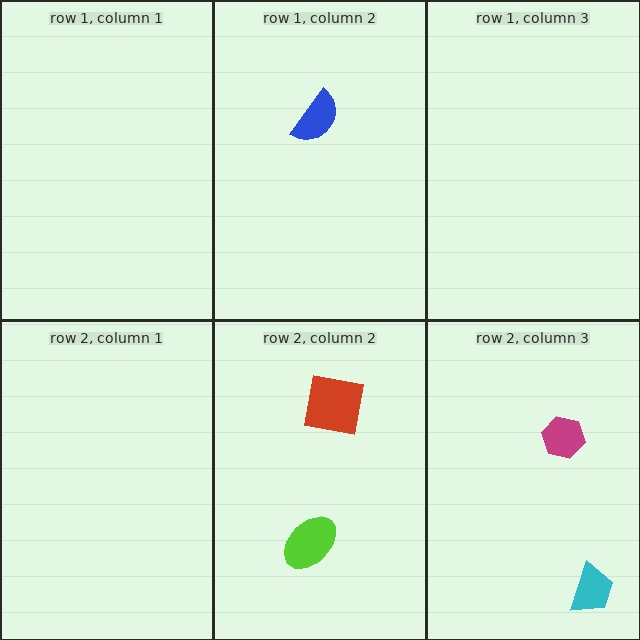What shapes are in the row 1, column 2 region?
The blue semicircle.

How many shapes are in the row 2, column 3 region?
2.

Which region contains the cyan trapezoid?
The row 2, column 3 region.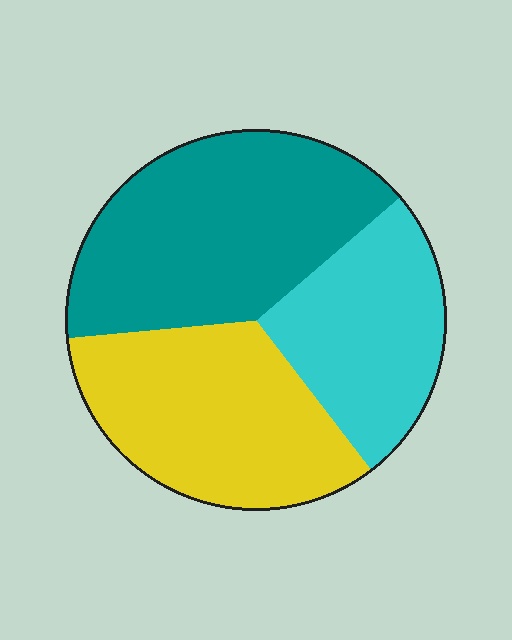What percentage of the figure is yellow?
Yellow covers 34% of the figure.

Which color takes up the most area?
Teal, at roughly 40%.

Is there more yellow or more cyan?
Yellow.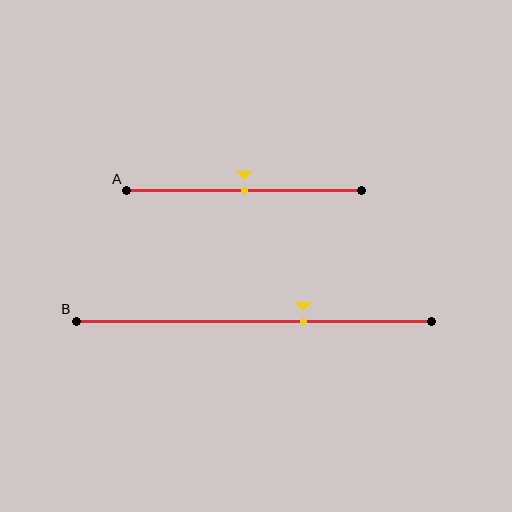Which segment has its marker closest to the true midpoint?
Segment A has its marker closest to the true midpoint.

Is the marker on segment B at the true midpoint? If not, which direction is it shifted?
No, the marker on segment B is shifted to the right by about 14% of the segment length.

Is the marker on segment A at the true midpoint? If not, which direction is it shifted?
Yes, the marker on segment A is at the true midpoint.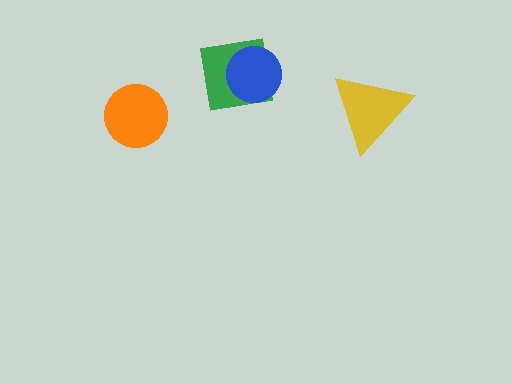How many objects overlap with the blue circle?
1 object overlaps with the blue circle.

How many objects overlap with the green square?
1 object overlaps with the green square.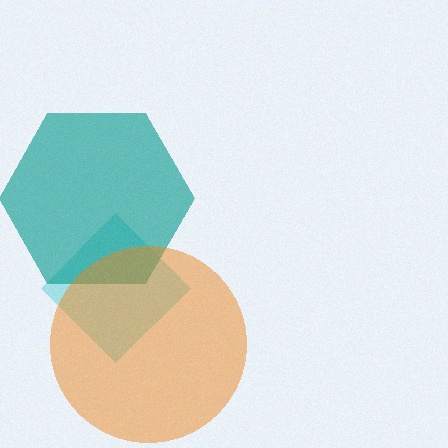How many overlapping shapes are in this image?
There are 3 overlapping shapes in the image.